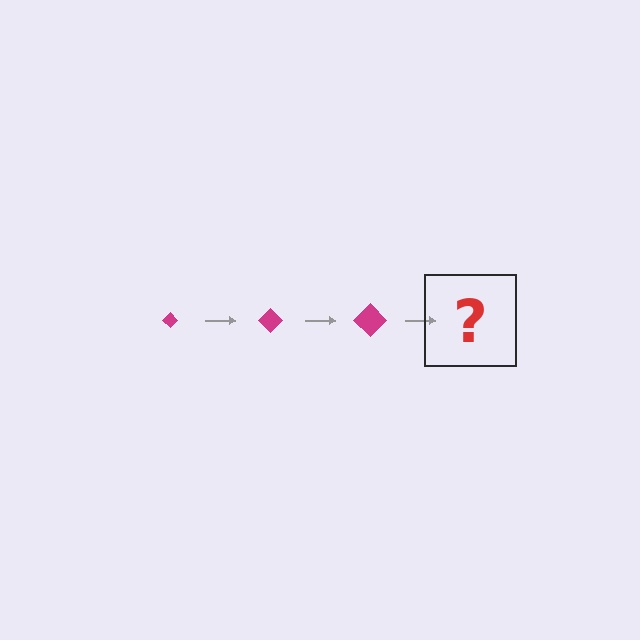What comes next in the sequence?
The next element should be a magenta diamond, larger than the previous one.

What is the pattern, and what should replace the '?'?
The pattern is that the diamond gets progressively larger each step. The '?' should be a magenta diamond, larger than the previous one.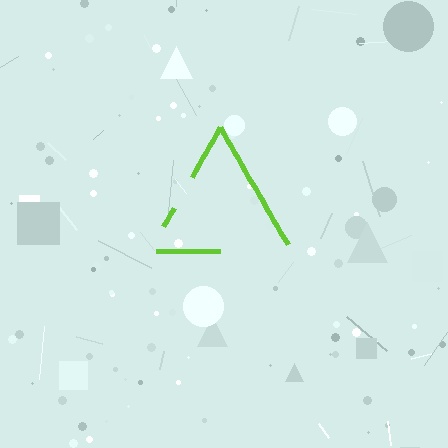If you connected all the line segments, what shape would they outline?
They would outline a triangle.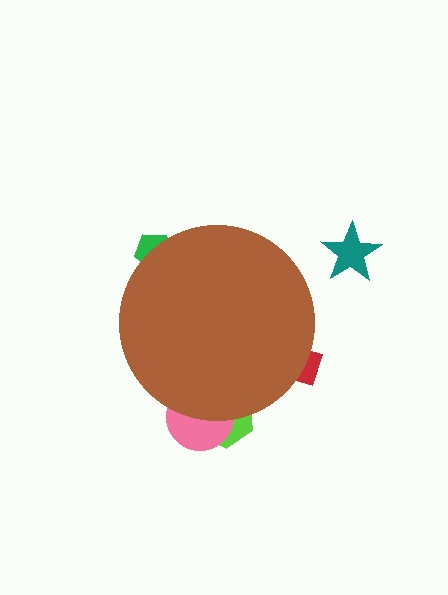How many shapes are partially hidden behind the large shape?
4 shapes are partially hidden.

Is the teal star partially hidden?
No, the teal star is fully visible.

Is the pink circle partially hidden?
Yes, the pink circle is partially hidden behind the brown circle.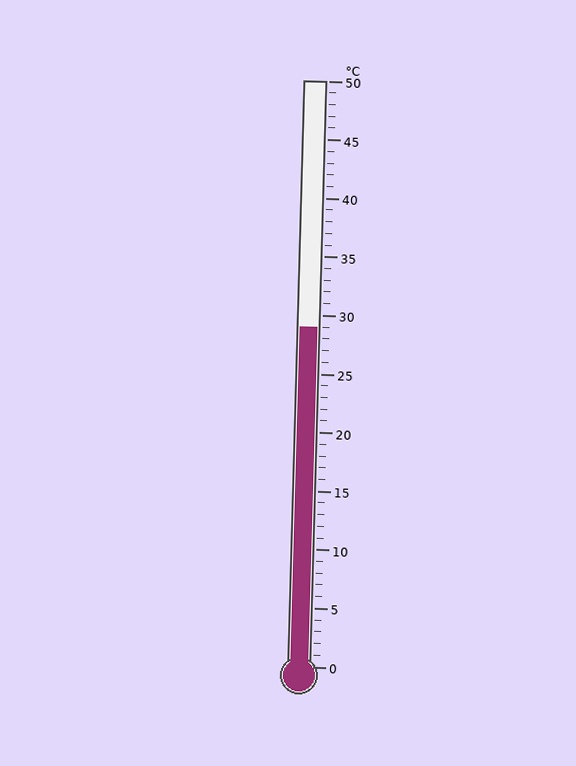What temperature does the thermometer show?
The thermometer shows approximately 29°C.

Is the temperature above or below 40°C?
The temperature is below 40°C.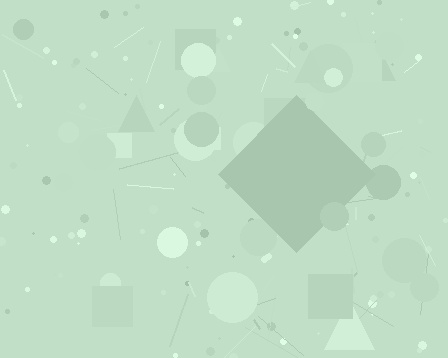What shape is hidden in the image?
A diamond is hidden in the image.